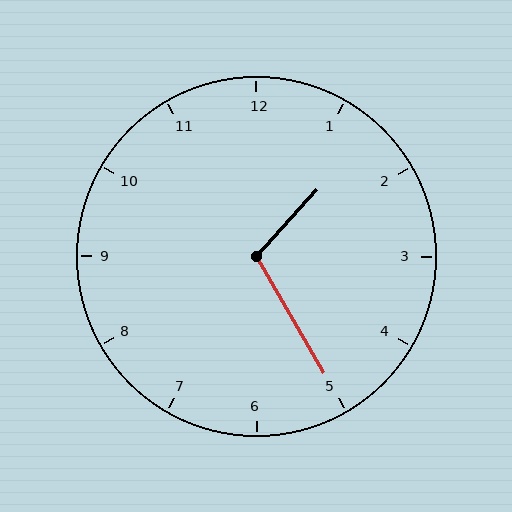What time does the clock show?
1:25.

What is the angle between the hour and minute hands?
Approximately 108 degrees.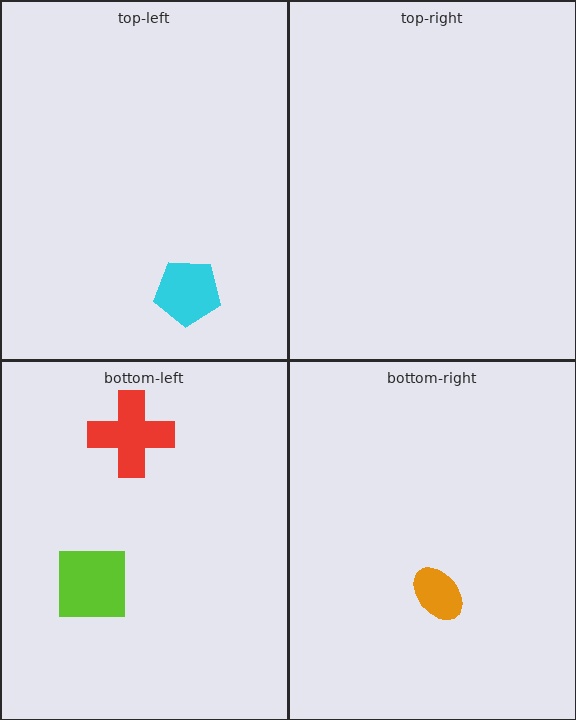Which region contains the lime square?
The bottom-left region.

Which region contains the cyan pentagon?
The top-left region.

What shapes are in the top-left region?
The cyan pentagon.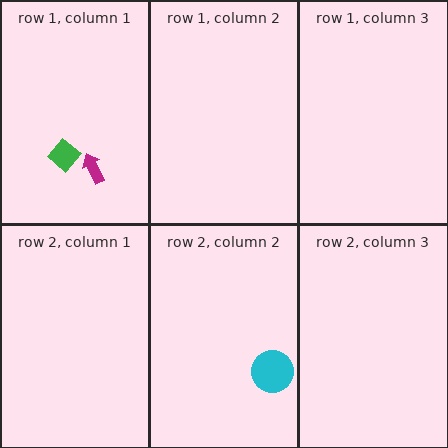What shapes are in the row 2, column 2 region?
The cyan circle.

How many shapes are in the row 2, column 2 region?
1.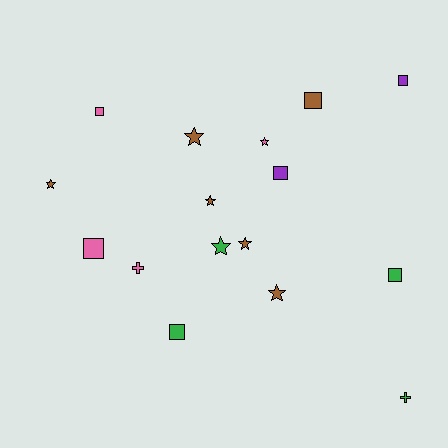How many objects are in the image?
There are 16 objects.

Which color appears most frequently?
Brown, with 6 objects.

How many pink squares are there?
There are 2 pink squares.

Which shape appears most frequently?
Square, with 7 objects.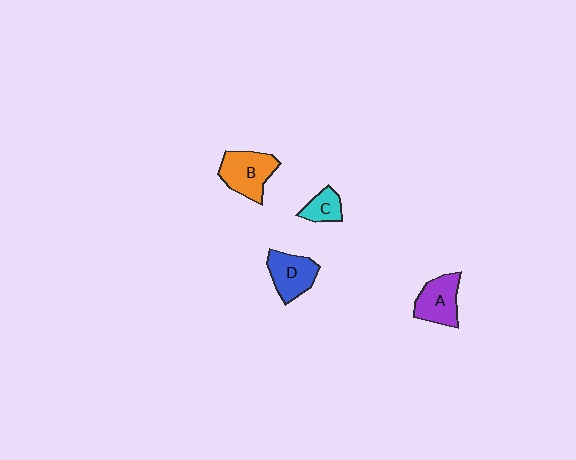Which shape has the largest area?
Shape B (orange).